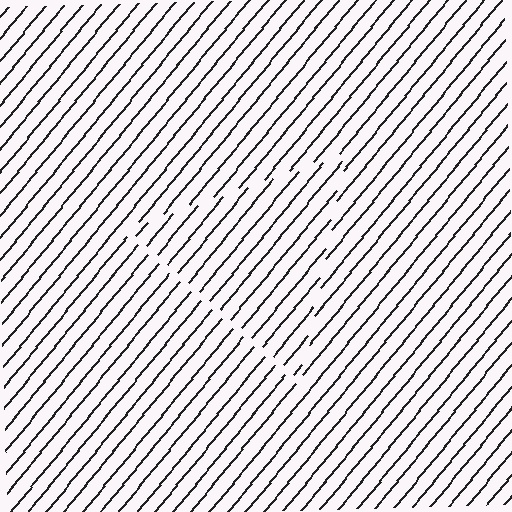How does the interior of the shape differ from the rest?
The interior of the shape contains the same grating, shifted by half a period — the contour is defined by the phase discontinuity where line-ends from the inner and outer gratings abut.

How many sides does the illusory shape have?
3 sides — the line-ends trace a triangle.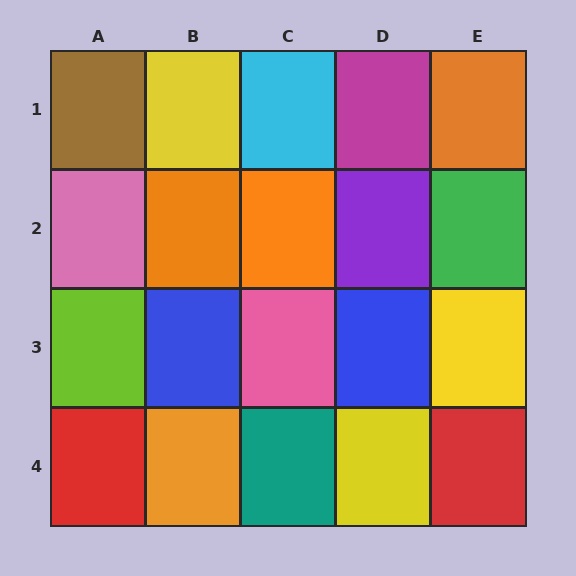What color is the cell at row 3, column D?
Blue.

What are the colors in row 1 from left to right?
Brown, yellow, cyan, magenta, orange.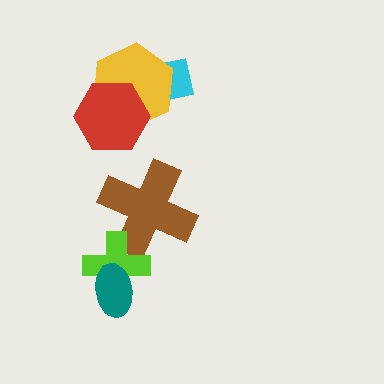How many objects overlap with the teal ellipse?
1 object overlaps with the teal ellipse.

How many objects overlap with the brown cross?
1 object overlaps with the brown cross.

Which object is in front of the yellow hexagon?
The red hexagon is in front of the yellow hexagon.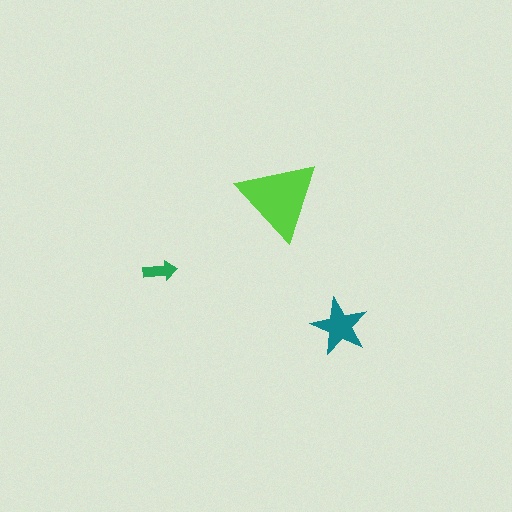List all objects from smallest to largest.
The green arrow, the teal star, the lime triangle.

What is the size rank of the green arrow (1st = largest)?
3rd.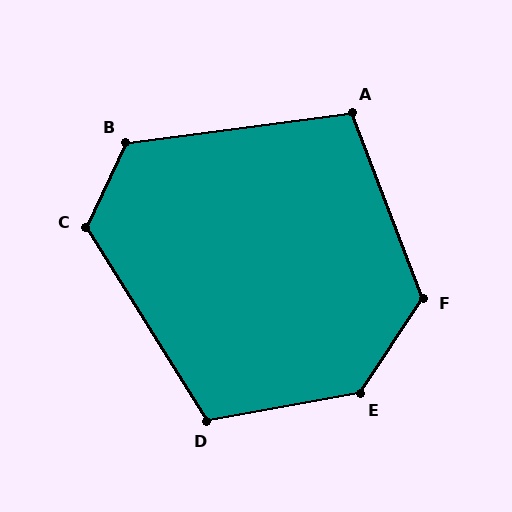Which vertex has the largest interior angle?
E, at approximately 134 degrees.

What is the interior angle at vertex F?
Approximately 126 degrees (obtuse).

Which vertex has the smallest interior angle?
A, at approximately 103 degrees.